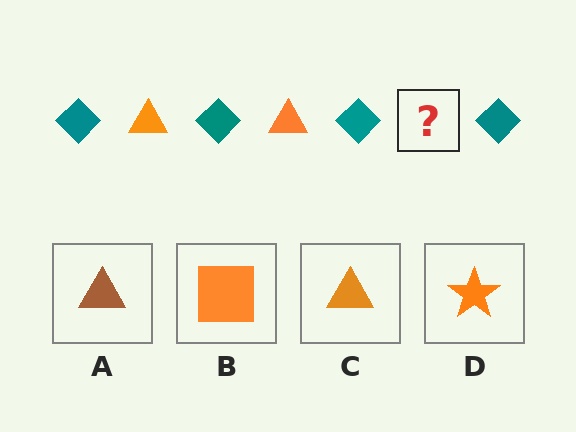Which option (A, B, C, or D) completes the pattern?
C.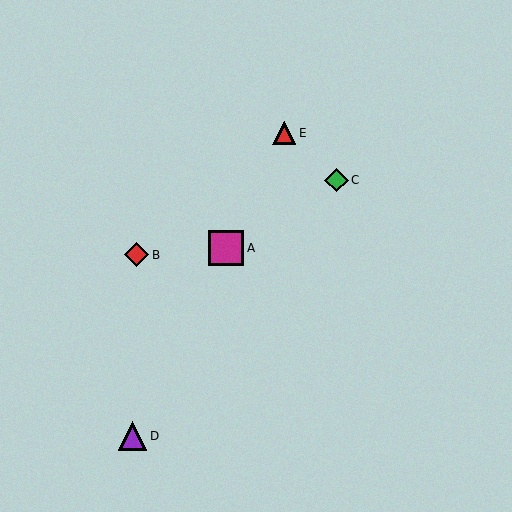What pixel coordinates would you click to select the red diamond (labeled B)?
Click at (137, 255) to select the red diamond B.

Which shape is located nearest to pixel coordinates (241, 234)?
The magenta square (labeled A) at (226, 248) is nearest to that location.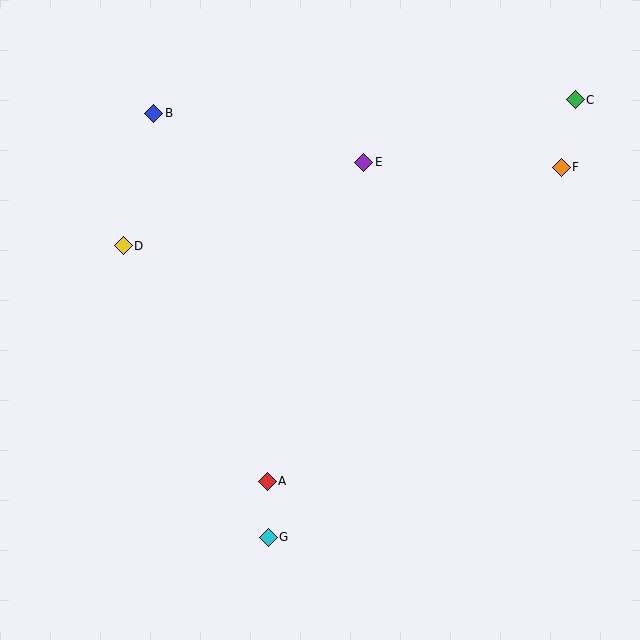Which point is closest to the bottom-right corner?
Point G is closest to the bottom-right corner.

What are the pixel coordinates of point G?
Point G is at (268, 537).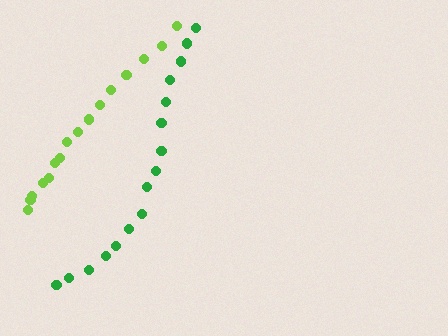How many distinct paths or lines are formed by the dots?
There are 2 distinct paths.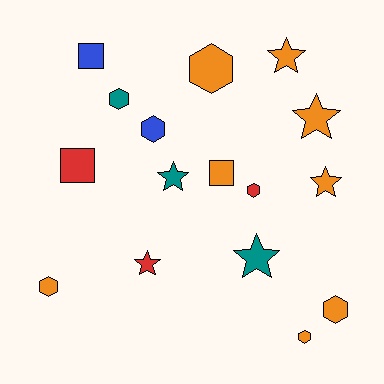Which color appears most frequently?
Orange, with 8 objects.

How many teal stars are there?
There are 2 teal stars.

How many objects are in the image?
There are 16 objects.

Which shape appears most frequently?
Hexagon, with 7 objects.